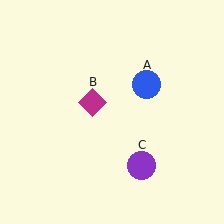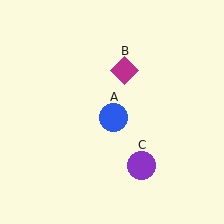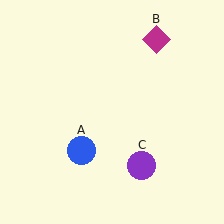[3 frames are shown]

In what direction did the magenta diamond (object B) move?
The magenta diamond (object B) moved up and to the right.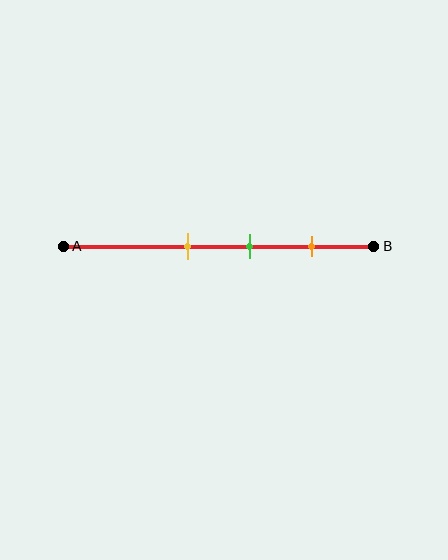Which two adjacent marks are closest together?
The yellow and green marks are the closest adjacent pair.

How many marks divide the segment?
There are 3 marks dividing the segment.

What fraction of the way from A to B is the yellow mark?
The yellow mark is approximately 40% (0.4) of the way from A to B.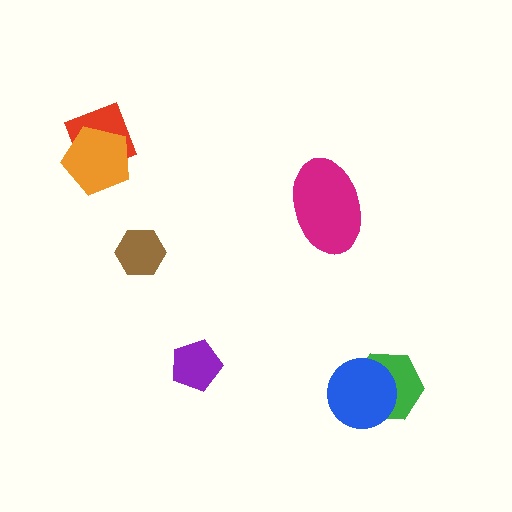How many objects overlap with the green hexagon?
1 object overlaps with the green hexagon.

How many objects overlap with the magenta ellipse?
0 objects overlap with the magenta ellipse.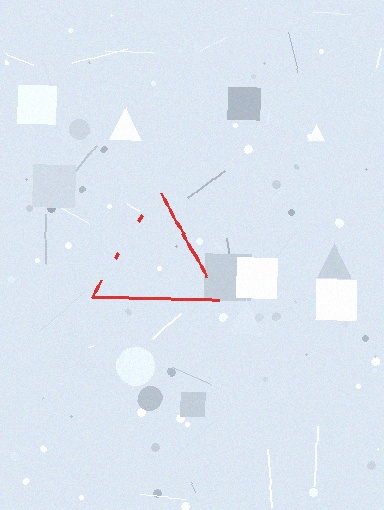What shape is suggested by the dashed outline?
The dashed outline suggests a triangle.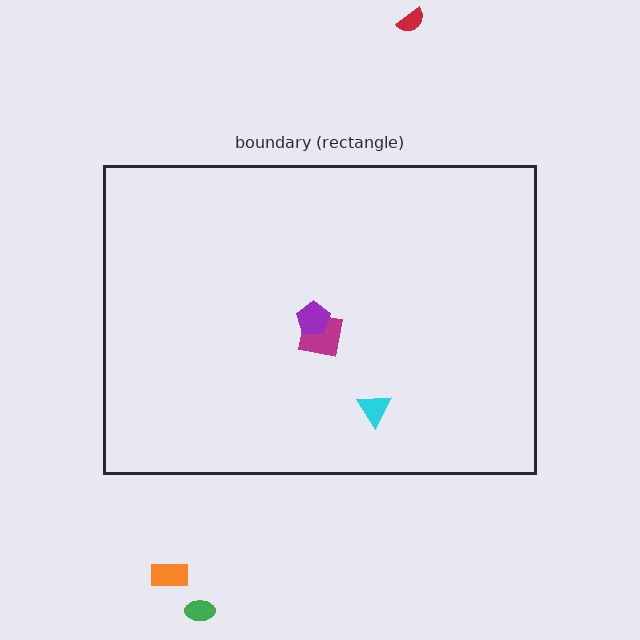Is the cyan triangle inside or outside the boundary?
Inside.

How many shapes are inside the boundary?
3 inside, 3 outside.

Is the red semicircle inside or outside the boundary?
Outside.